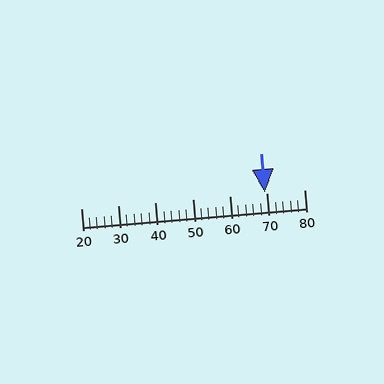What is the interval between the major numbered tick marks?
The major tick marks are spaced 10 units apart.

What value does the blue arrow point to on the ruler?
The blue arrow points to approximately 69.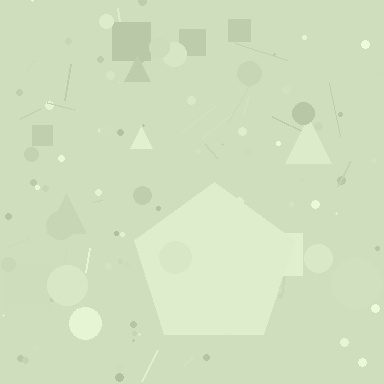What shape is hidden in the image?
A pentagon is hidden in the image.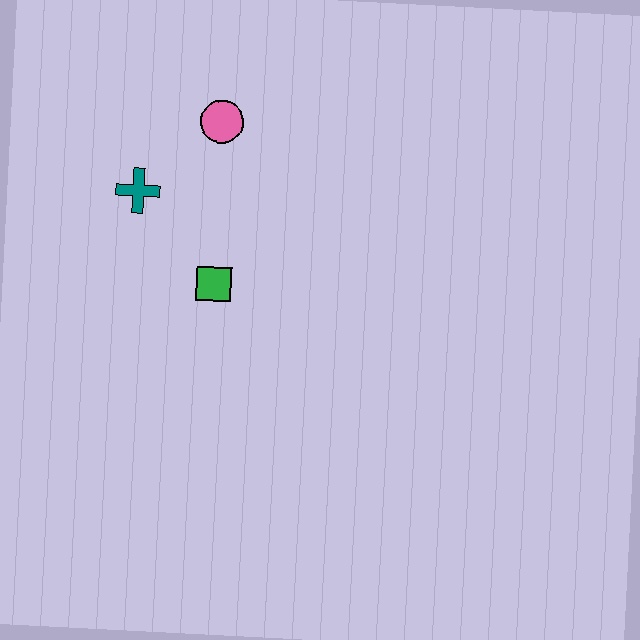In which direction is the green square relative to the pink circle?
The green square is below the pink circle.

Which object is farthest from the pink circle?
The green square is farthest from the pink circle.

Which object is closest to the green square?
The teal cross is closest to the green square.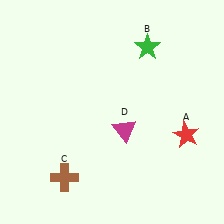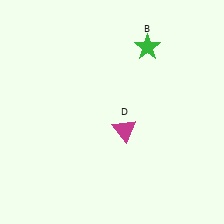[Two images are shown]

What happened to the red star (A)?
The red star (A) was removed in Image 2. It was in the bottom-right area of Image 1.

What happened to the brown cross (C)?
The brown cross (C) was removed in Image 2. It was in the bottom-left area of Image 1.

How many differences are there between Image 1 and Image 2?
There are 2 differences between the two images.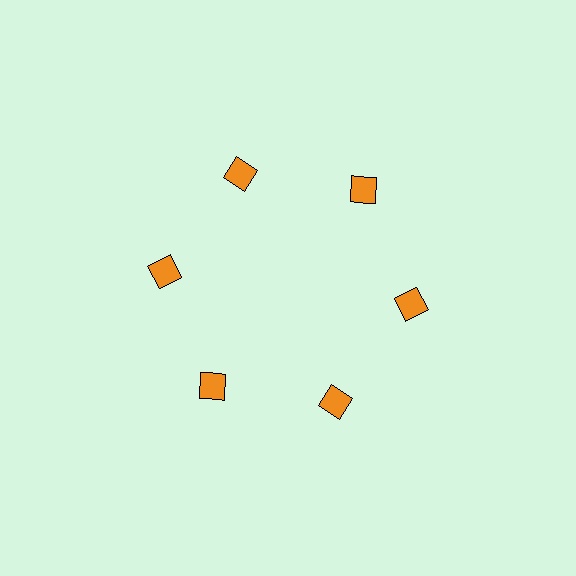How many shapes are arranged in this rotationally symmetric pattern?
There are 6 shapes, arranged in 6 groups of 1.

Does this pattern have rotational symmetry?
Yes, this pattern has 6-fold rotational symmetry. It looks the same after rotating 60 degrees around the center.